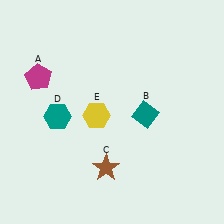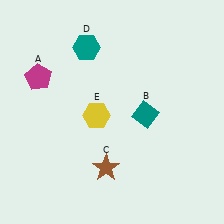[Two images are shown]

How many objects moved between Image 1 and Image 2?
1 object moved between the two images.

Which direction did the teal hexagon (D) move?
The teal hexagon (D) moved up.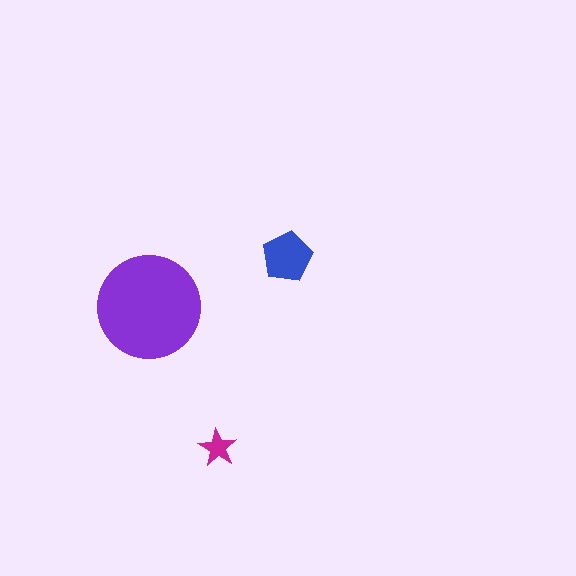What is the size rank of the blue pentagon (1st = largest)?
2nd.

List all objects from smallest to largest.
The magenta star, the blue pentagon, the purple circle.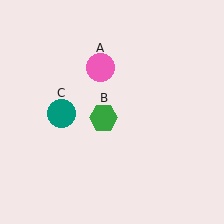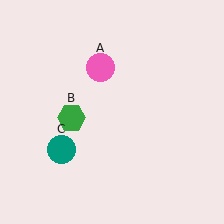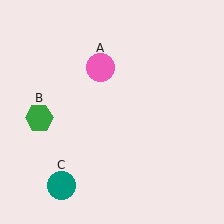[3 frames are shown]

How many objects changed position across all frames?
2 objects changed position: green hexagon (object B), teal circle (object C).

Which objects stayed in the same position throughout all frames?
Pink circle (object A) remained stationary.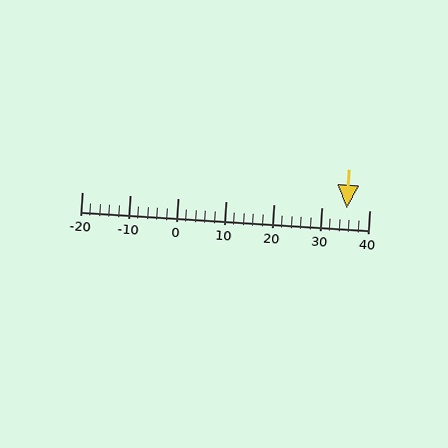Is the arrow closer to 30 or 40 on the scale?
The arrow is closer to 40.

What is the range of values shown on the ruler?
The ruler shows values from -20 to 40.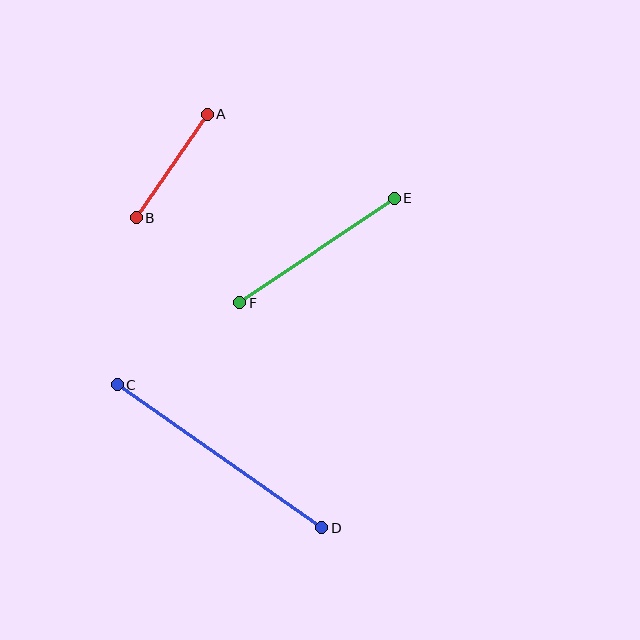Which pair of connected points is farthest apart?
Points C and D are farthest apart.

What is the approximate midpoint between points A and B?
The midpoint is at approximately (172, 166) pixels.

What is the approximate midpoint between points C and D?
The midpoint is at approximately (220, 456) pixels.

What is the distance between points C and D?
The distance is approximately 250 pixels.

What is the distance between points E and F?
The distance is approximately 186 pixels.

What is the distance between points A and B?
The distance is approximately 126 pixels.